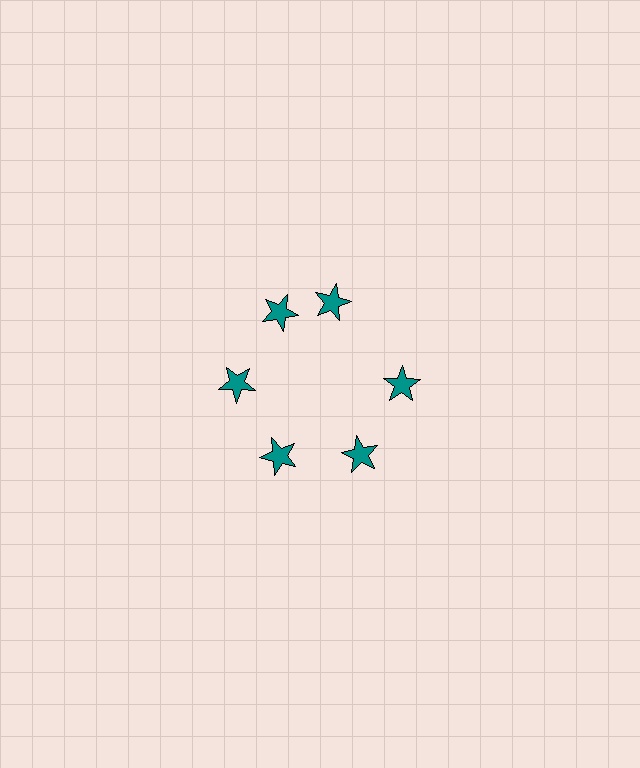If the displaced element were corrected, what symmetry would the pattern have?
It would have 6-fold rotational symmetry — the pattern would map onto itself every 60 degrees.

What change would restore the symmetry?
The symmetry would be restored by rotating it back into even spacing with its neighbors so that all 6 stars sit at equal angles and equal distance from the center.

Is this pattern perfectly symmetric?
No. The 6 teal stars are arranged in a ring, but one element near the 1 o'clock position is rotated out of alignment along the ring, breaking the 6-fold rotational symmetry.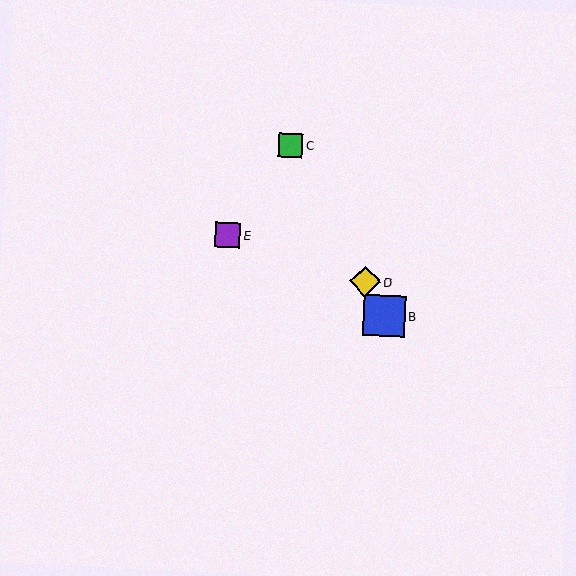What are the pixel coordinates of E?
Object E is at (227, 235).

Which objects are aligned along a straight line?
Objects A, B, C, D are aligned along a straight line.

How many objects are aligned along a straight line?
4 objects (A, B, C, D) are aligned along a straight line.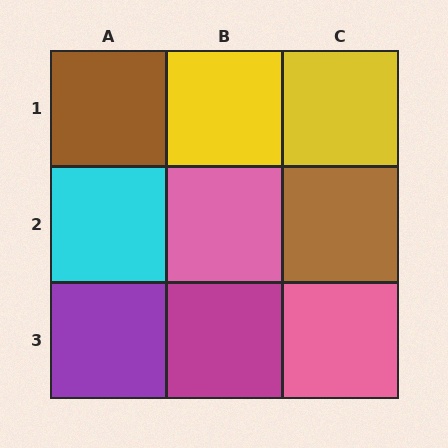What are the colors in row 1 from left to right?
Brown, yellow, yellow.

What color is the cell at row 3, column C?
Pink.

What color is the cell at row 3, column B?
Magenta.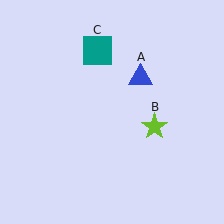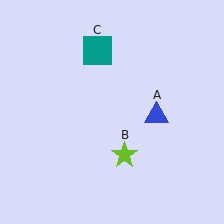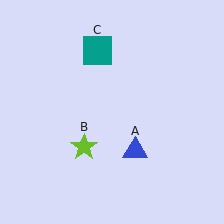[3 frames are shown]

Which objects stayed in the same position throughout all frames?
Teal square (object C) remained stationary.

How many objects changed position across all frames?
2 objects changed position: blue triangle (object A), lime star (object B).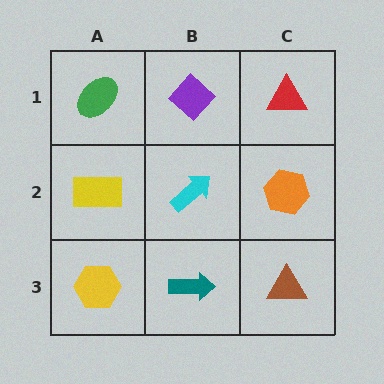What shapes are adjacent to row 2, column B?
A purple diamond (row 1, column B), a teal arrow (row 3, column B), a yellow rectangle (row 2, column A), an orange hexagon (row 2, column C).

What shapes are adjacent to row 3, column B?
A cyan arrow (row 2, column B), a yellow hexagon (row 3, column A), a brown triangle (row 3, column C).